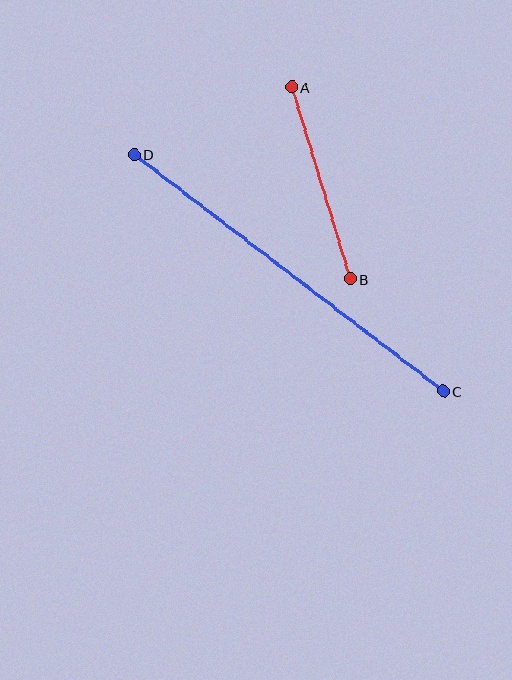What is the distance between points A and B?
The distance is approximately 201 pixels.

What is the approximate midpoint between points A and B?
The midpoint is at approximately (321, 183) pixels.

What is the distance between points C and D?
The distance is approximately 389 pixels.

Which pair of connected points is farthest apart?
Points C and D are farthest apart.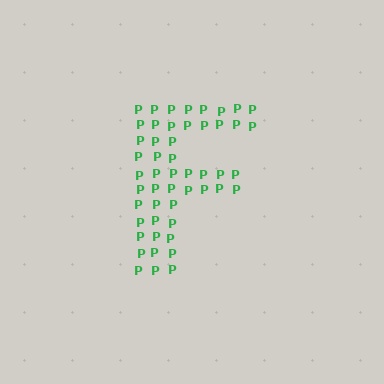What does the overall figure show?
The overall figure shows the letter F.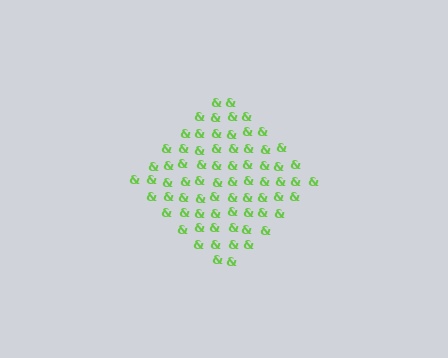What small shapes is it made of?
It is made of small ampersands.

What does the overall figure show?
The overall figure shows a diamond.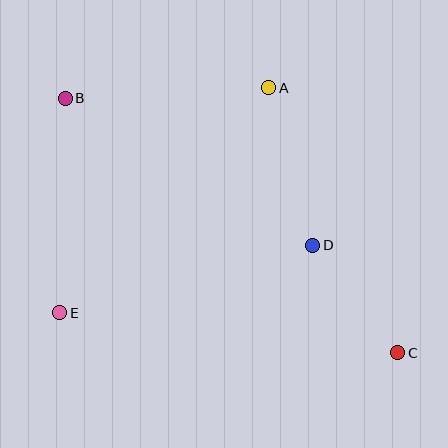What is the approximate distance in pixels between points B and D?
The distance between B and D is approximately 288 pixels.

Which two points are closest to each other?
Points C and D are closest to each other.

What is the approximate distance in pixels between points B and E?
The distance between B and E is approximately 214 pixels.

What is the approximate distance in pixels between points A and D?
The distance between A and D is approximately 164 pixels.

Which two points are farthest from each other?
Points B and C are farthest from each other.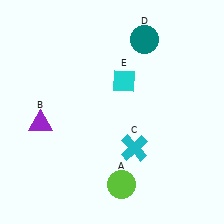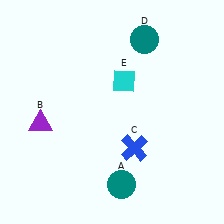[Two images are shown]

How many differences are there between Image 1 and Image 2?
There are 2 differences between the two images.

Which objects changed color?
A changed from lime to teal. C changed from cyan to blue.